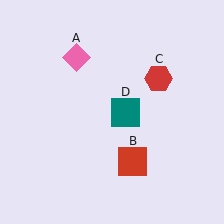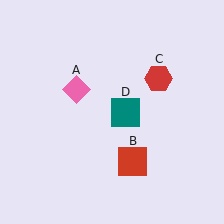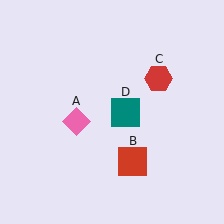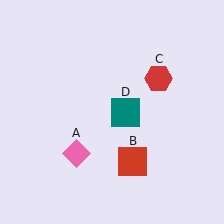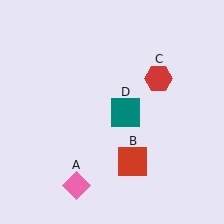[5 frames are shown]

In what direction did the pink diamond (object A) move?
The pink diamond (object A) moved down.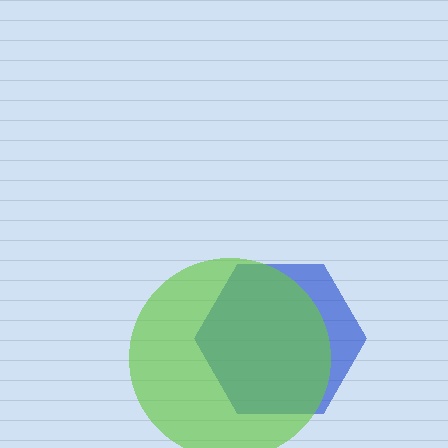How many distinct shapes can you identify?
There are 2 distinct shapes: a blue hexagon, a lime circle.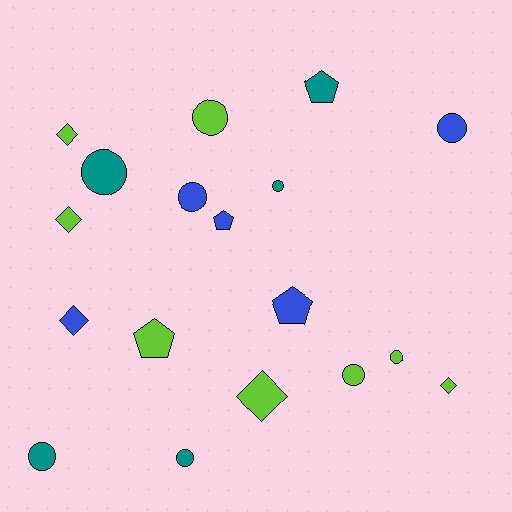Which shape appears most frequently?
Circle, with 9 objects.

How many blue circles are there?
There are 2 blue circles.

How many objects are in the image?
There are 18 objects.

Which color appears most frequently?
Lime, with 8 objects.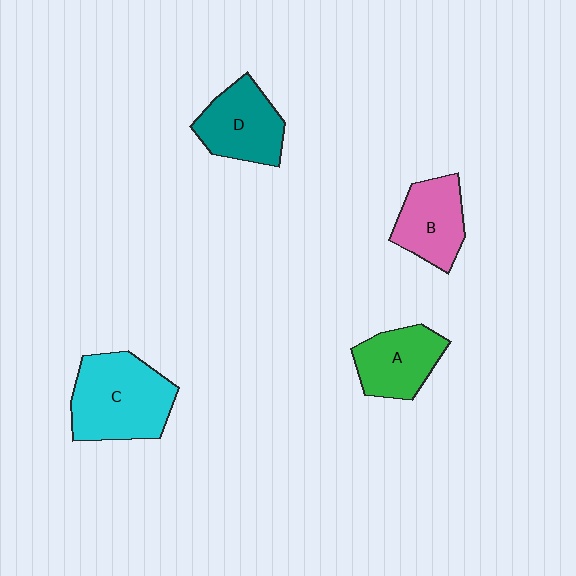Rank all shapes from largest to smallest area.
From largest to smallest: C (cyan), D (teal), A (green), B (pink).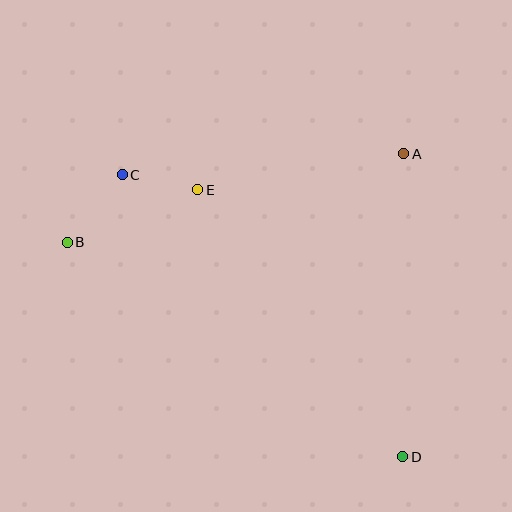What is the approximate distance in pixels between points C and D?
The distance between C and D is approximately 398 pixels.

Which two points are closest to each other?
Points C and E are closest to each other.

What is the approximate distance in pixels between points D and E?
The distance between D and E is approximately 337 pixels.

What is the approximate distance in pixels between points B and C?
The distance between B and C is approximately 87 pixels.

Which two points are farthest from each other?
Points B and D are farthest from each other.